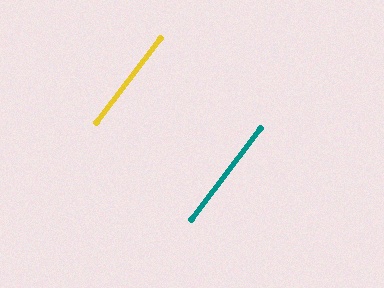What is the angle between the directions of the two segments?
Approximately 0 degrees.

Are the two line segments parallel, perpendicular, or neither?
Parallel — their directions differ by only 0.1°.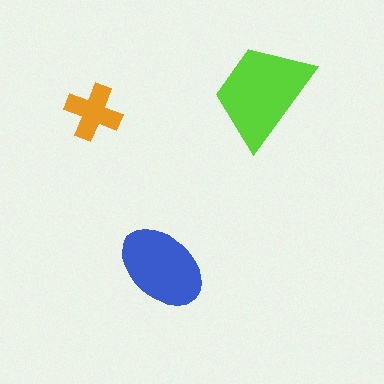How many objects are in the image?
There are 3 objects in the image.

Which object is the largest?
The lime trapezoid.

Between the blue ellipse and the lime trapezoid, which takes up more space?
The lime trapezoid.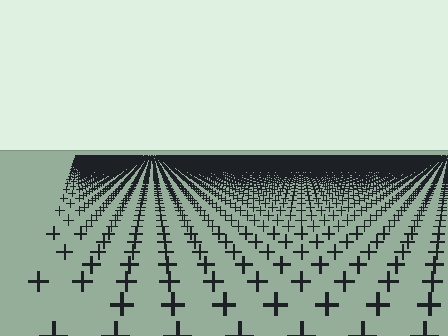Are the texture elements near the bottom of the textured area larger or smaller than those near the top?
Larger. Near the bottom, elements are closer to the viewer and appear at a bigger on-screen size.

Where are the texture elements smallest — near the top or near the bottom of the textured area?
Near the top.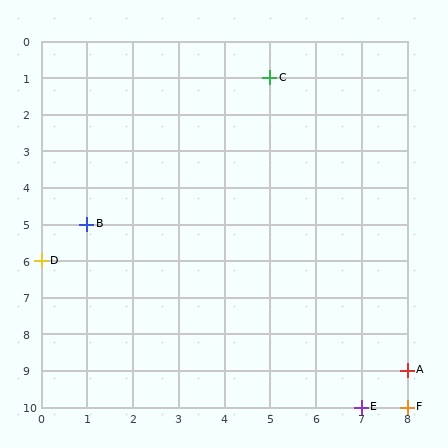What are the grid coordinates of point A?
Point A is at grid coordinates (8, 9).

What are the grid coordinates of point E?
Point E is at grid coordinates (7, 10).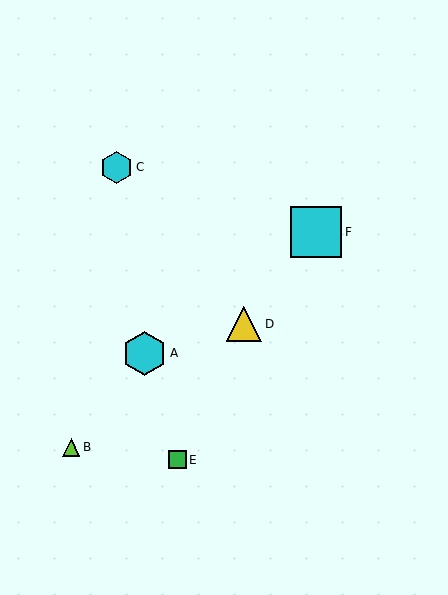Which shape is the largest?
The cyan square (labeled F) is the largest.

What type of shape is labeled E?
Shape E is a green square.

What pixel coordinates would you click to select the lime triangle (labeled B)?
Click at (71, 447) to select the lime triangle B.